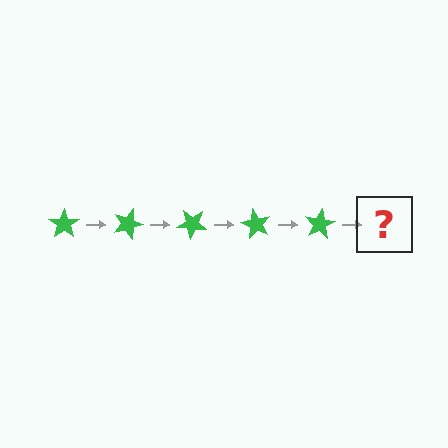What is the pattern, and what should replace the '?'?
The pattern is that the star rotates 20 degrees each step. The '?' should be a green star rotated 100 degrees.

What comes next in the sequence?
The next element should be a green star rotated 100 degrees.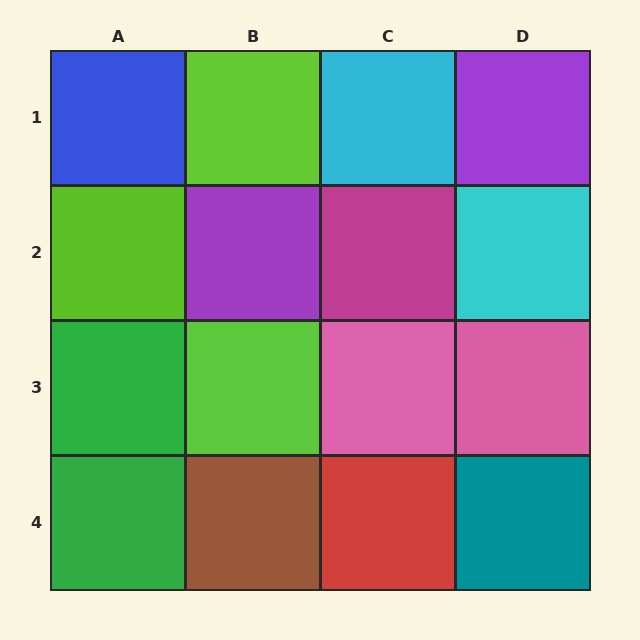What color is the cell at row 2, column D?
Cyan.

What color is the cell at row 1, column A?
Blue.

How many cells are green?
2 cells are green.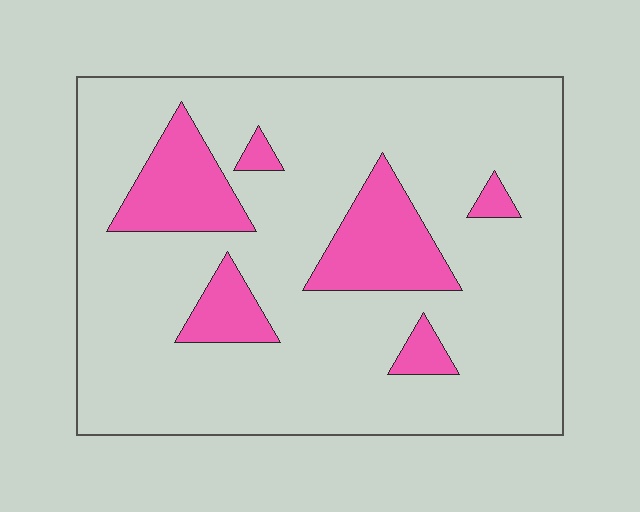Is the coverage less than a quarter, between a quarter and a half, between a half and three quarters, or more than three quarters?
Less than a quarter.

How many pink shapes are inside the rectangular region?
6.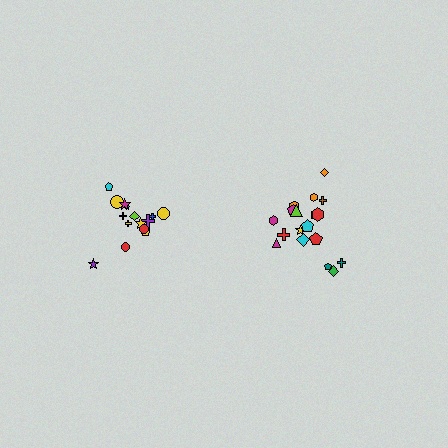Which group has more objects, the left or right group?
The right group.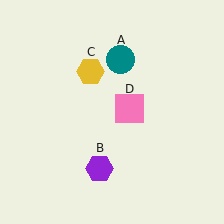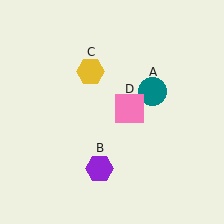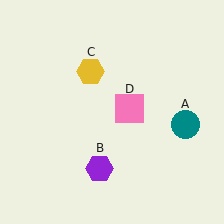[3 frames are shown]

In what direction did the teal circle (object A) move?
The teal circle (object A) moved down and to the right.